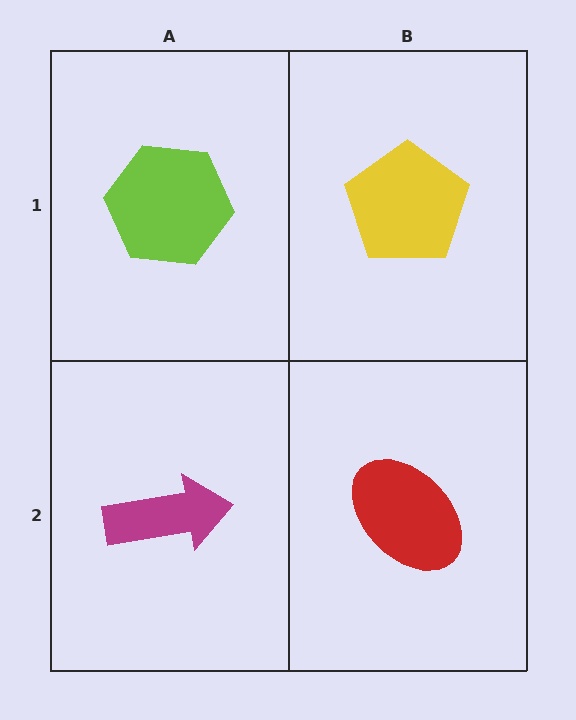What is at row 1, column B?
A yellow pentagon.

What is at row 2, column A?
A magenta arrow.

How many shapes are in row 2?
2 shapes.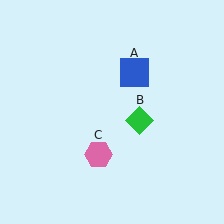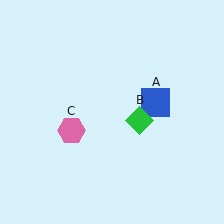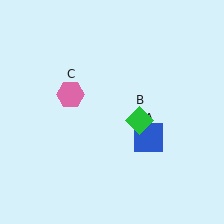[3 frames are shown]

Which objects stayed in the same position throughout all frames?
Green diamond (object B) remained stationary.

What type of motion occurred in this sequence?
The blue square (object A), pink hexagon (object C) rotated clockwise around the center of the scene.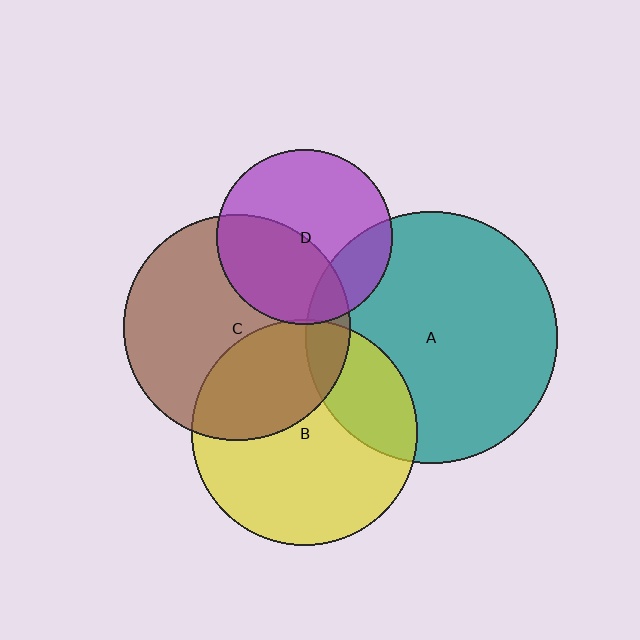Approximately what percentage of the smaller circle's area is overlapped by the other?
Approximately 10%.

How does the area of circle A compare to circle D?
Approximately 2.1 times.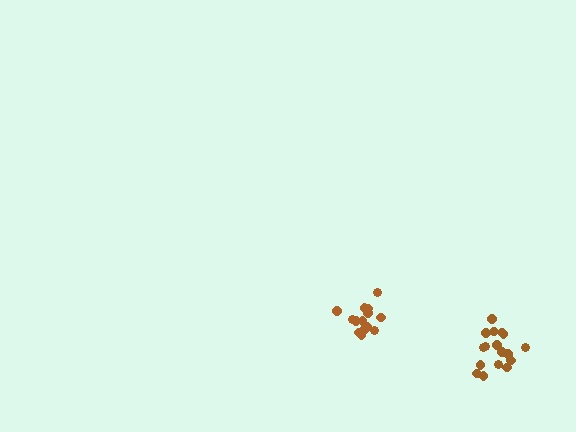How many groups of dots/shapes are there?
There are 2 groups.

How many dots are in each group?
Group 1: 15 dots, Group 2: 17 dots (32 total).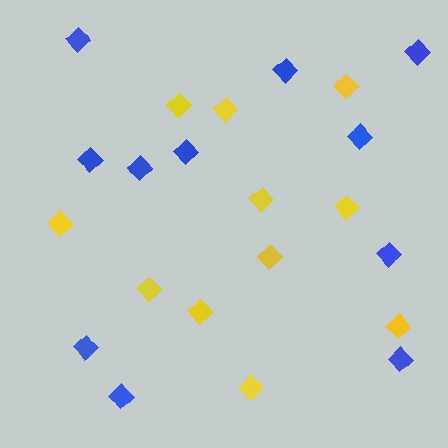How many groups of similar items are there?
There are 2 groups: one group of yellow diamonds (11) and one group of blue diamonds (11).